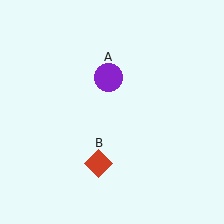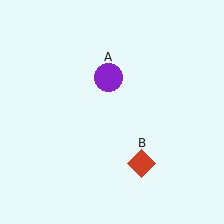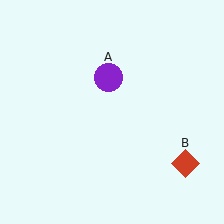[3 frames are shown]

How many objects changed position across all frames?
1 object changed position: red diamond (object B).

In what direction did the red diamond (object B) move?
The red diamond (object B) moved right.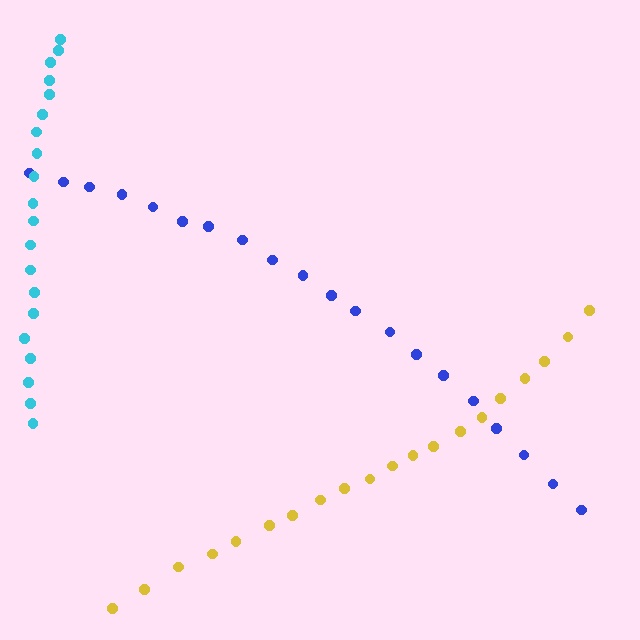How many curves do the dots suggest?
There are 3 distinct paths.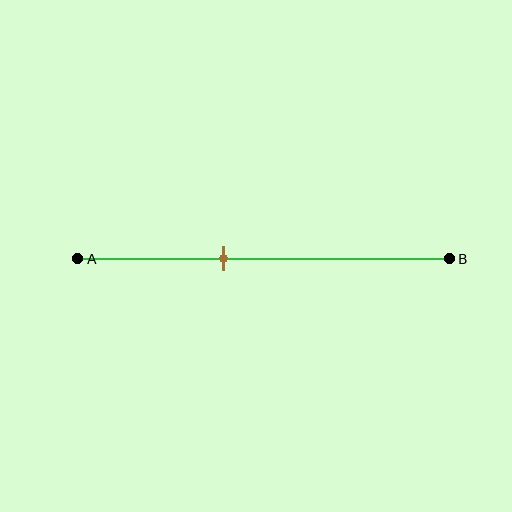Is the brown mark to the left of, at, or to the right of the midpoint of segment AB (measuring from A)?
The brown mark is to the left of the midpoint of segment AB.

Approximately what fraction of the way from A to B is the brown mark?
The brown mark is approximately 40% of the way from A to B.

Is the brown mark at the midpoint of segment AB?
No, the mark is at about 40% from A, not at the 50% midpoint.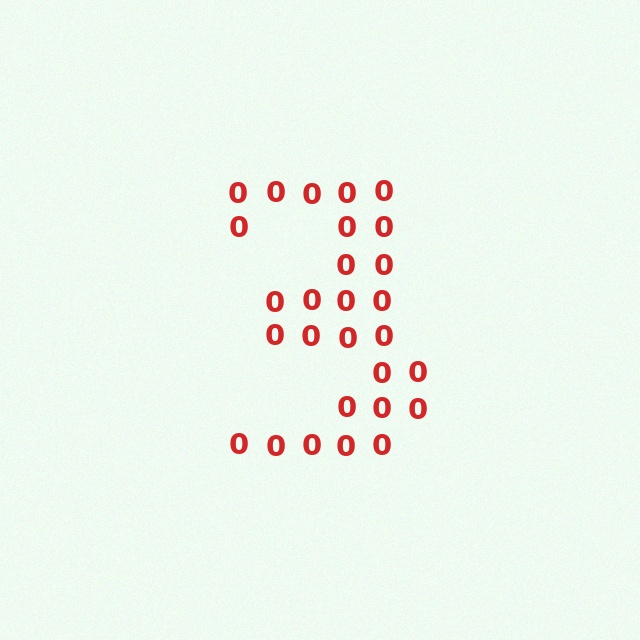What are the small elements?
The small elements are digit 0's.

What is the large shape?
The large shape is the digit 3.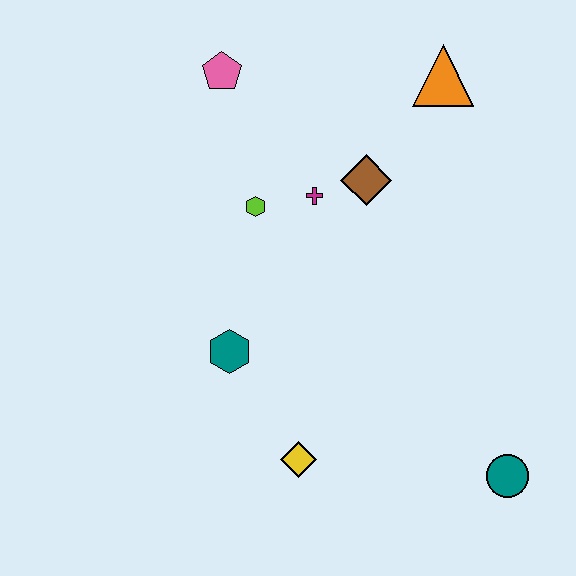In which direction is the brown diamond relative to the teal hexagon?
The brown diamond is above the teal hexagon.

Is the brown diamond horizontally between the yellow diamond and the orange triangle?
Yes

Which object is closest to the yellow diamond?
The teal hexagon is closest to the yellow diamond.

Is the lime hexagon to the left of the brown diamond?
Yes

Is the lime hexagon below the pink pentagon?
Yes